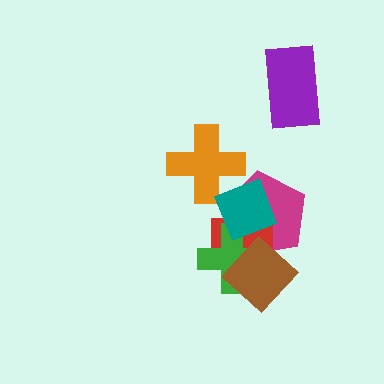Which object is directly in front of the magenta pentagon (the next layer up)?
The red rectangle is directly in front of the magenta pentagon.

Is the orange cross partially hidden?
Yes, it is partially covered by another shape.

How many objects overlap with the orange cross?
1 object overlaps with the orange cross.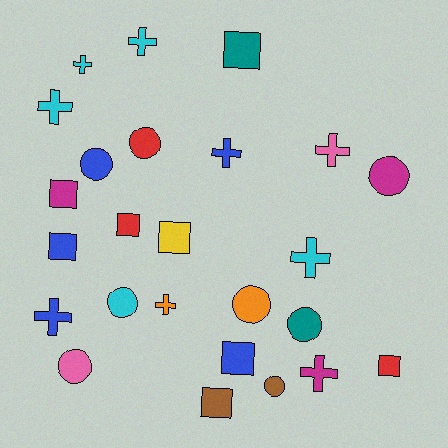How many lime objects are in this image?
There are no lime objects.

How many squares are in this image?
There are 8 squares.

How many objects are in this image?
There are 25 objects.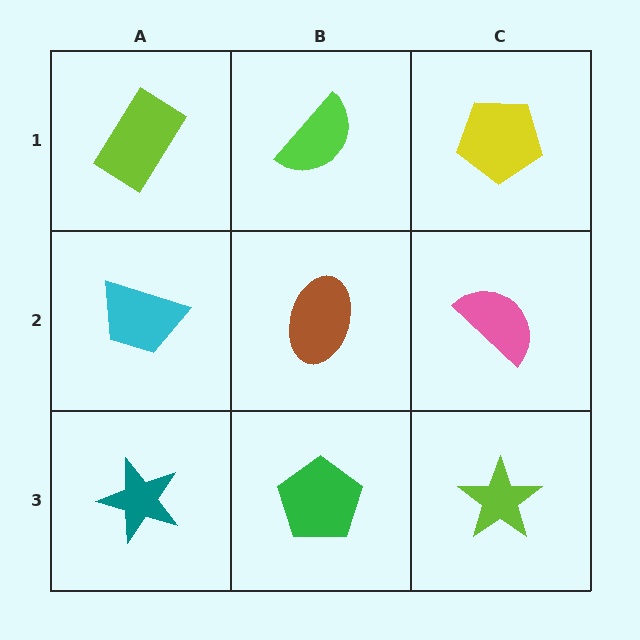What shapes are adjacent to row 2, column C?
A yellow pentagon (row 1, column C), a lime star (row 3, column C), a brown ellipse (row 2, column B).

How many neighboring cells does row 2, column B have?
4.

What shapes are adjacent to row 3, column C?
A pink semicircle (row 2, column C), a green pentagon (row 3, column B).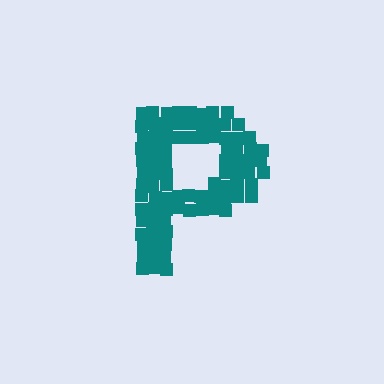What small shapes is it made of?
It is made of small squares.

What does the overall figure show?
The overall figure shows the letter P.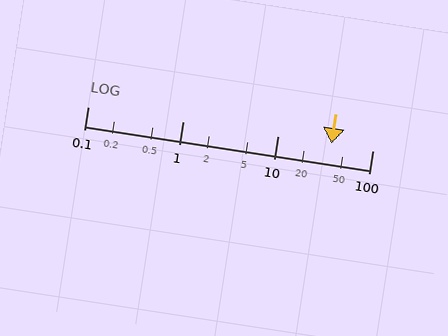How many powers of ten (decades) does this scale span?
The scale spans 3 decades, from 0.1 to 100.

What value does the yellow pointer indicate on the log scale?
The pointer indicates approximately 37.